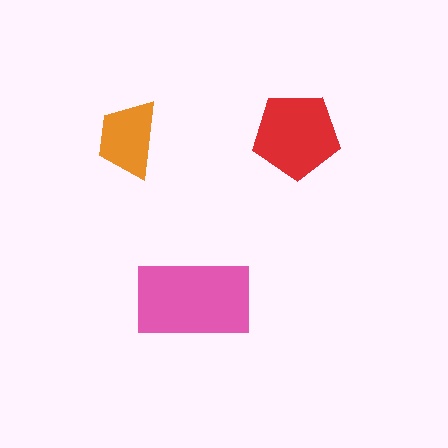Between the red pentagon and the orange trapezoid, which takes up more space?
The red pentagon.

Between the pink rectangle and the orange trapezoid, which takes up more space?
The pink rectangle.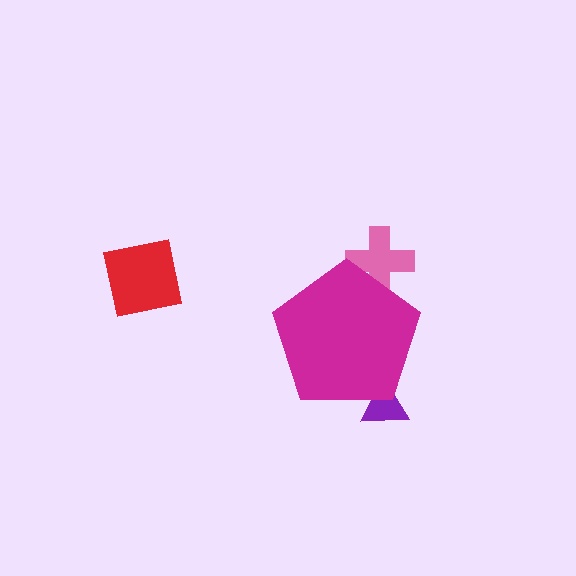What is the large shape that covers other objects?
A magenta pentagon.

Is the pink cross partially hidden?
Yes, the pink cross is partially hidden behind the magenta pentagon.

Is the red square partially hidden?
No, the red square is fully visible.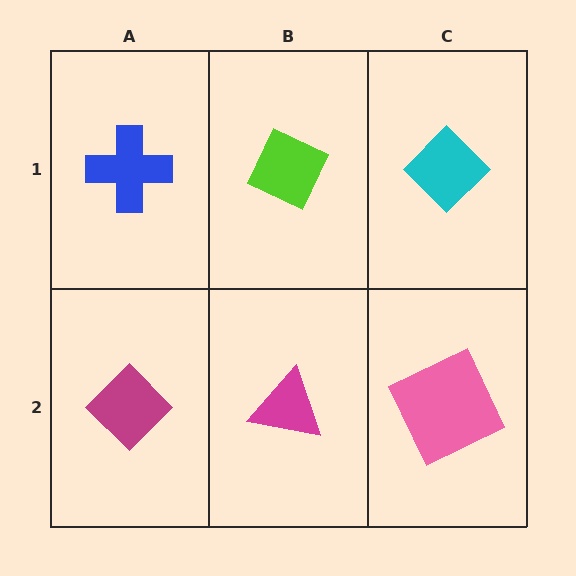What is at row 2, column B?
A magenta triangle.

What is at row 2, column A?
A magenta diamond.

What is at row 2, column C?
A pink square.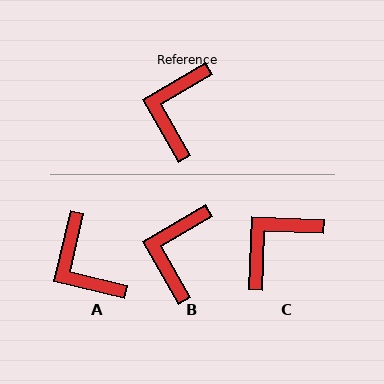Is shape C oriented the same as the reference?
No, it is off by about 32 degrees.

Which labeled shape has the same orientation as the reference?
B.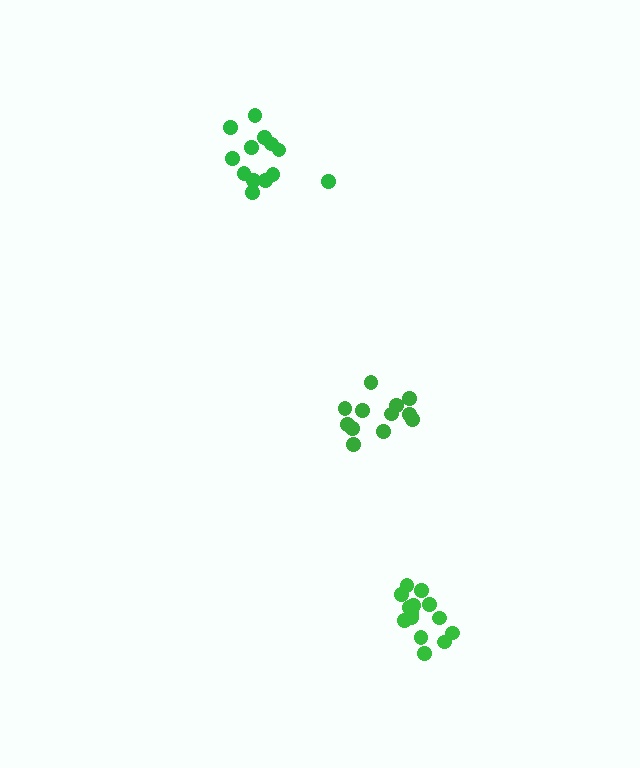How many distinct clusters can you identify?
There are 3 distinct clusters.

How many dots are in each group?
Group 1: 12 dots, Group 2: 13 dots, Group 3: 14 dots (39 total).